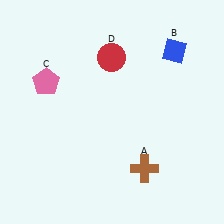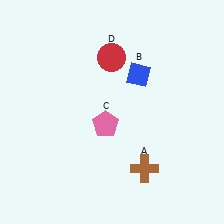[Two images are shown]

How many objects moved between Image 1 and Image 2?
2 objects moved between the two images.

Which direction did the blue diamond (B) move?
The blue diamond (B) moved left.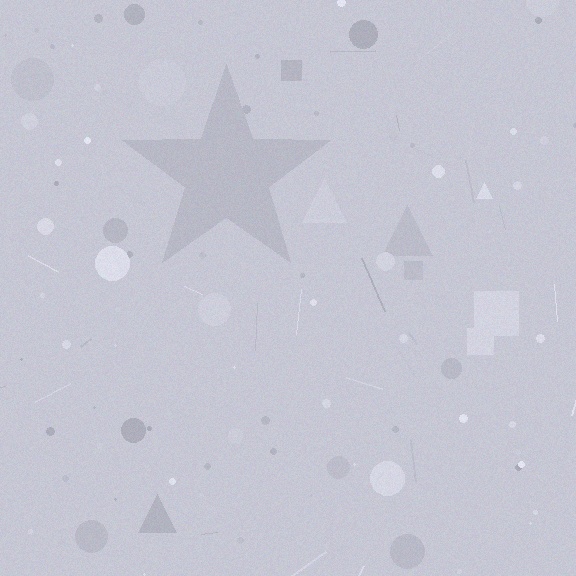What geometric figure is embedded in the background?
A star is embedded in the background.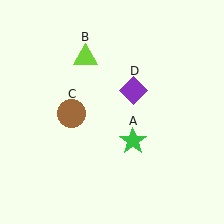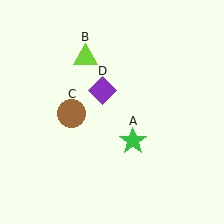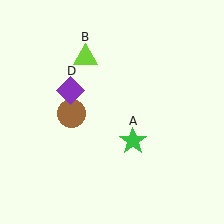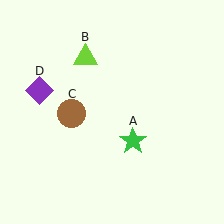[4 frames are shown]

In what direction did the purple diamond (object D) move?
The purple diamond (object D) moved left.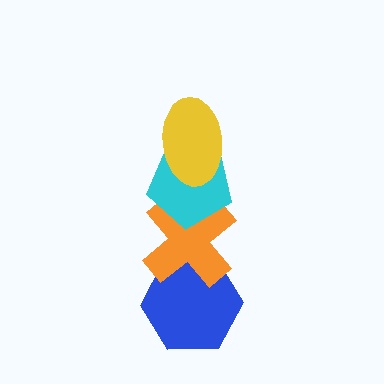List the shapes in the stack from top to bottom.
From top to bottom: the yellow ellipse, the cyan pentagon, the orange cross, the blue hexagon.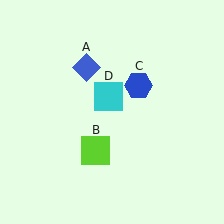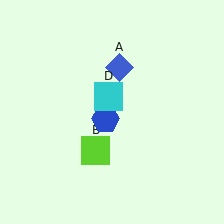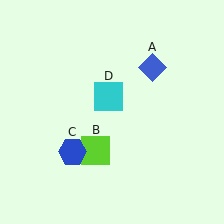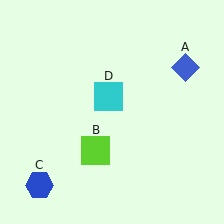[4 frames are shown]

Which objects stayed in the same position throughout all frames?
Lime square (object B) and cyan square (object D) remained stationary.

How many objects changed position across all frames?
2 objects changed position: blue diamond (object A), blue hexagon (object C).